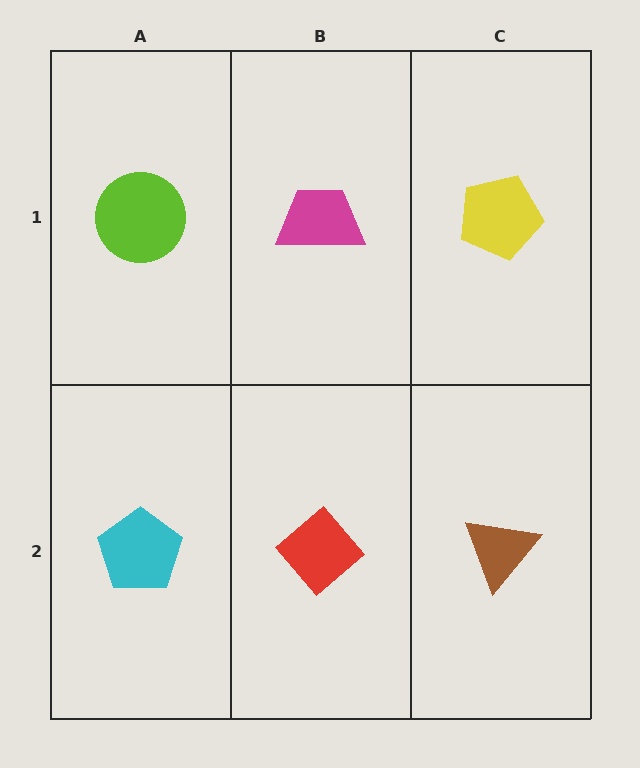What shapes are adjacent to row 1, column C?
A brown triangle (row 2, column C), a magenta trapezoid (row 1, column B).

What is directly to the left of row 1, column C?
A magenta trapezoid.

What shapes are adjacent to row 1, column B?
A red diamond (row 2, column B), a lime circle (row 1, column A), a yellow pentagon (row 1, column C).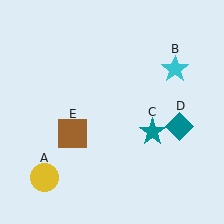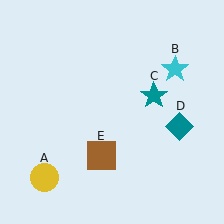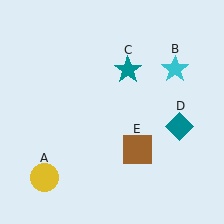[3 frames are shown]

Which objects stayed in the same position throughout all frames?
Yellow circle (object A) and cyan star (object B) and teal diamond (object D) remained stationary.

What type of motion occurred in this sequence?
The teal star (object C), brown square (object E) rotated counterclockwise around the center of the scene.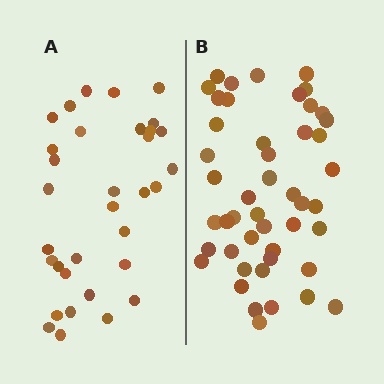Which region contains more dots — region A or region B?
Region B (the right region) has more dots.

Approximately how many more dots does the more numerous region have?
Region B has approximately 15 more dots than region A.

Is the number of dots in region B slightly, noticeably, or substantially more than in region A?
Region B has noticeably more, but not dramatically so. The ratio is roughly 1.4 to 1.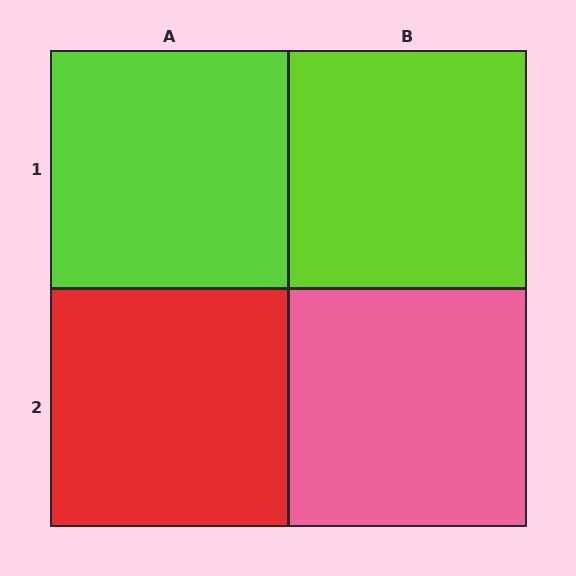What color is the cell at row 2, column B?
Pink.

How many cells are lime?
2 cells are lime.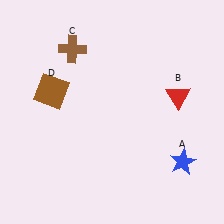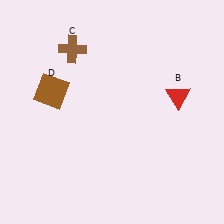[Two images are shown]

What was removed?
The blue star (A) was removed in Image 2.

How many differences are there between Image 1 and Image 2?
There is 1 difference between the two images.